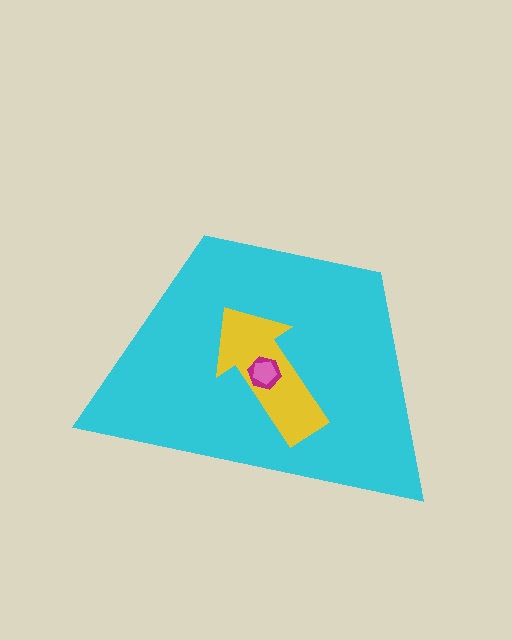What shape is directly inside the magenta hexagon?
The pink pentagon.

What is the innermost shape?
The pink pentagon.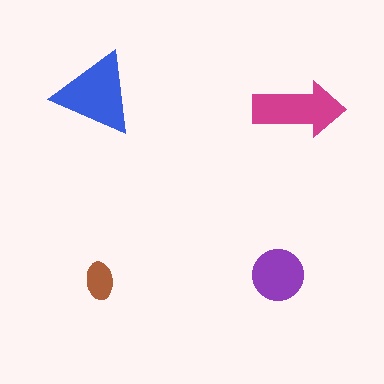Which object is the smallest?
The brown ellipse.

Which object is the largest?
The blue triangle.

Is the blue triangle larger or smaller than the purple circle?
Larger.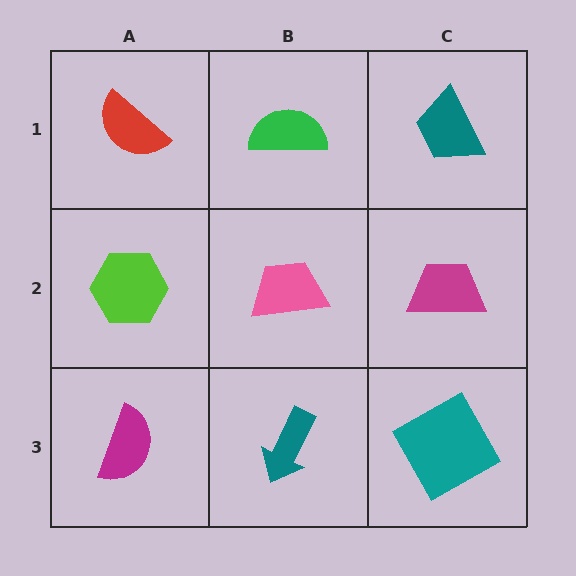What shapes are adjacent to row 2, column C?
A teal trapezoid (row 1, column C), a teal square (row 3, column C), a pink trapezoid (row 2, column B).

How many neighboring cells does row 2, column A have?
3.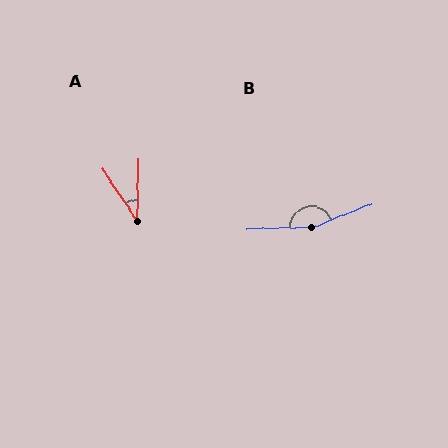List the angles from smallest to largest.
A (36°), B (160°).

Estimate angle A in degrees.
Approximately 36 degrees.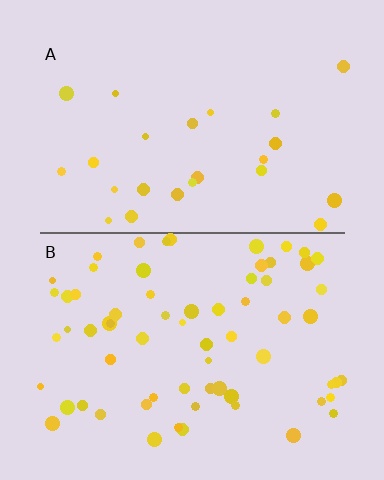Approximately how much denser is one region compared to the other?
Approximately 2.8× — region B over region A.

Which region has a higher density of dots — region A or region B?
B (the bottom).